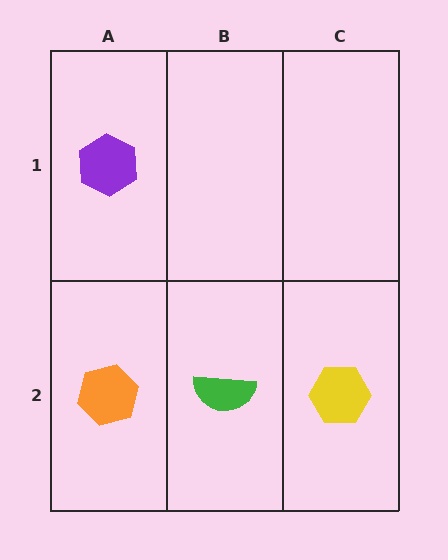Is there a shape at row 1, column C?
No, that cell is empty.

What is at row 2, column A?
An orange hexagon.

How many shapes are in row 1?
1 shape.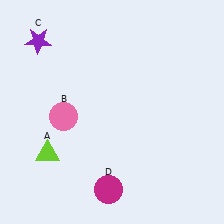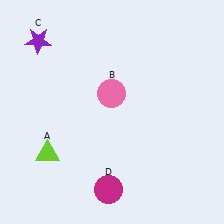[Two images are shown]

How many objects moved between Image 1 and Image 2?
1 object moved between the two images.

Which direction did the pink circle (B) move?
The pink circle (B) moved right.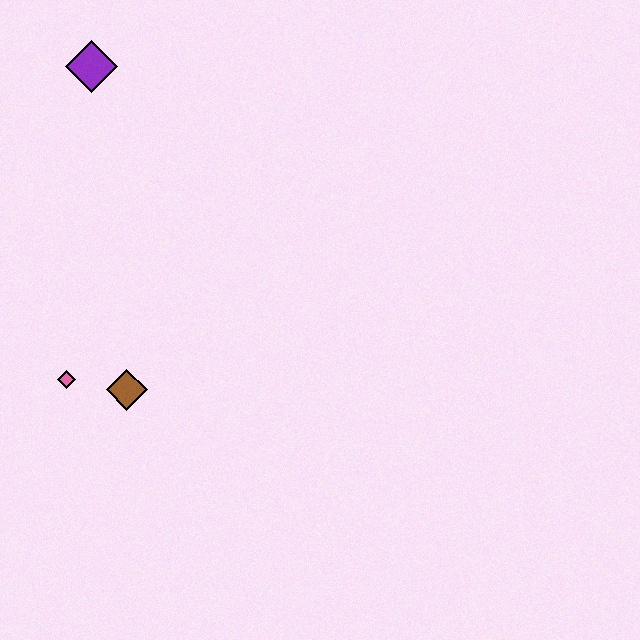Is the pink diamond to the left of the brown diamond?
Yes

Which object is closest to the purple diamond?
The pink diamond is closest to the purple diamond.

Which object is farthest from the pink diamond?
The purple diamond is farthest from the pink diamond.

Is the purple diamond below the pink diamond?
No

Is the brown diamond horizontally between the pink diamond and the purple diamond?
No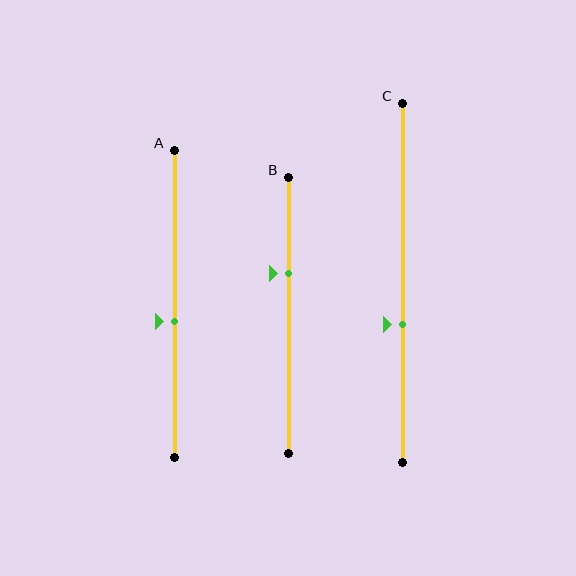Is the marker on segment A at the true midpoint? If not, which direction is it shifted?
No, the marker on segment A is shifted downward by about 6% of the segment length.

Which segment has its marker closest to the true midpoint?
Segment A has its marker closest to the true midpoint.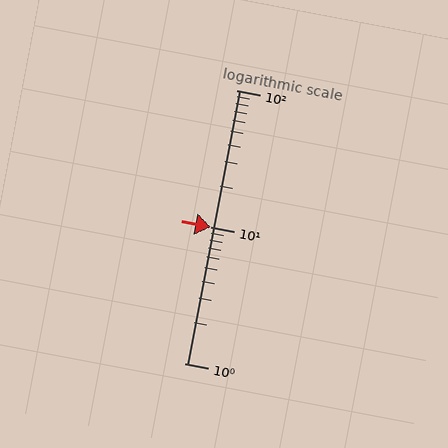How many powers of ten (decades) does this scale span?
The scale spans 2 decades, from 1 to 100.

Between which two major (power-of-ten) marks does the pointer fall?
The pointer is between 10 and 100.